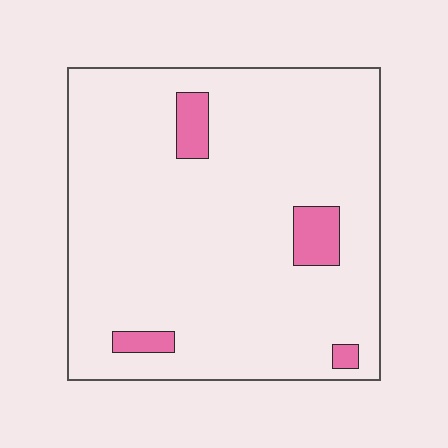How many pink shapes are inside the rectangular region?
4.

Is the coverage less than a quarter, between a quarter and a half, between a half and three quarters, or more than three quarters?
Less than a quarter.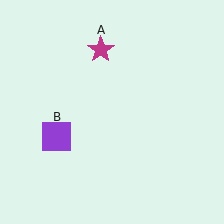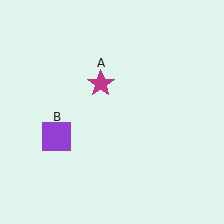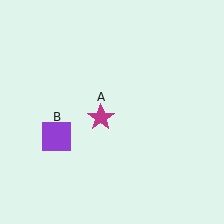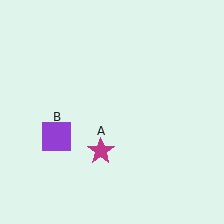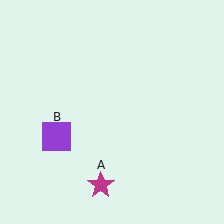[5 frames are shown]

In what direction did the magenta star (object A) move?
The magenta star (object A) moved down.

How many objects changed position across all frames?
1 object changed position: magenta star (object A).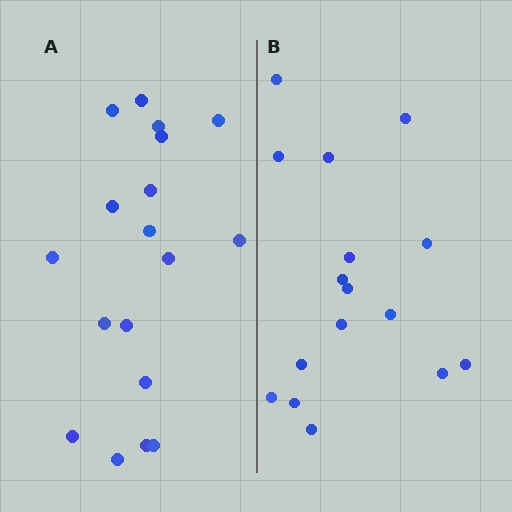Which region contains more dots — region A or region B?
Region A (the left region) has more dots.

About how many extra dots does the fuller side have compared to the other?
Region A has just a few more — roughly 2 or 3 more dots than region B.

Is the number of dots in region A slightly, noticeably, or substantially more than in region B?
Region A has only slightly more — the two regions are fairly close. The ratio is roughly 1.1 to 1.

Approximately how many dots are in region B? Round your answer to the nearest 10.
About 20 dots. (The exact count is 16, which rounds to 20.)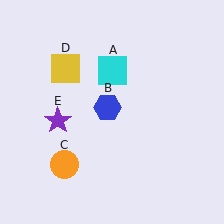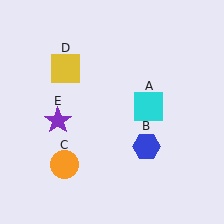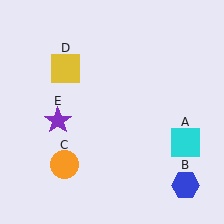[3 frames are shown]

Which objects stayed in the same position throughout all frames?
Orange circle (object C) and yellow square (object D) and purple star (object E) remained stationary.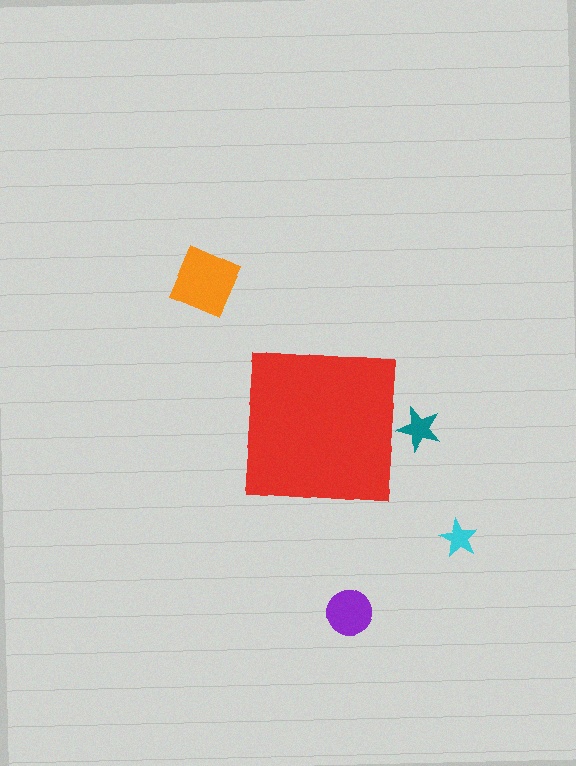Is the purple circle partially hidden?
No, the purple circle is fully visible.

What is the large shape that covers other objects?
A red square.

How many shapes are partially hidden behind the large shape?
1 shape is partially hidden.